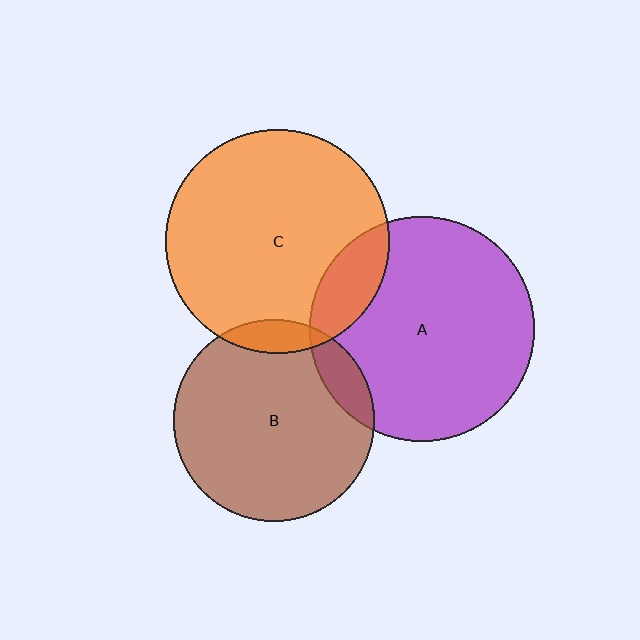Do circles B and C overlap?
Yes.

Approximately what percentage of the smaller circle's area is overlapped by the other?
Approximately 10%.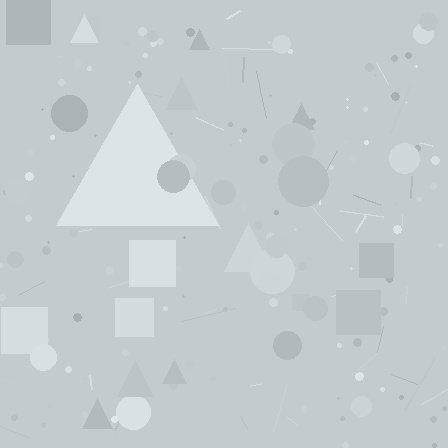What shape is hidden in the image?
A triangle is hidden in the image.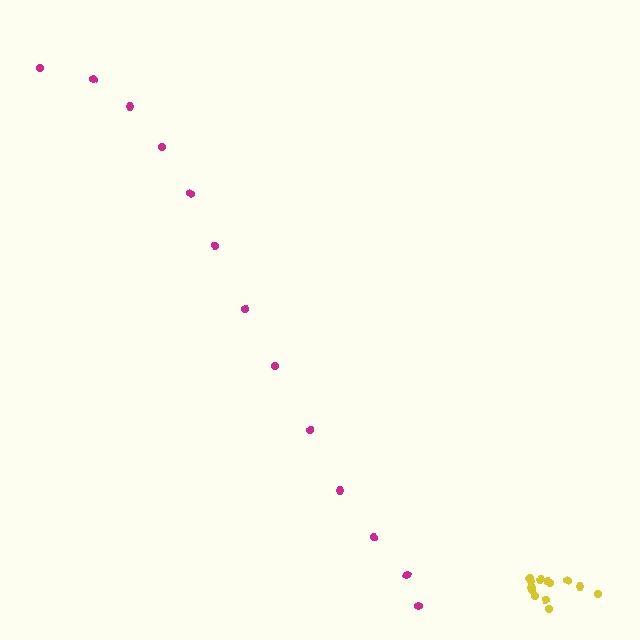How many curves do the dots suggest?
There are 2 distinct paths.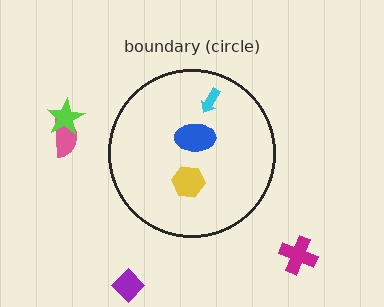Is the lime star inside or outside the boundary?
Outside.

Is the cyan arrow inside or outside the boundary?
Inside.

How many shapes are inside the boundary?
3 inside, 4 outside.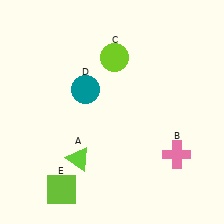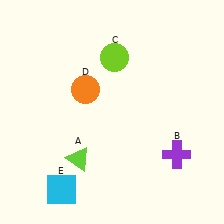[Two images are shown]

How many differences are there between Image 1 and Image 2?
There are 3 differences between the two images.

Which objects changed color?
B changed from pink to purple. D changed from teal to orange. E changed from lime to cyan.